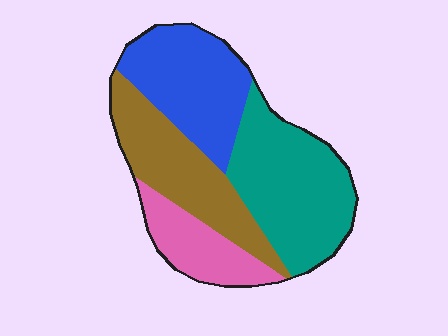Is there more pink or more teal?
Teal.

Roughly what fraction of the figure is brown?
Brown covers roughly 25% of the figure.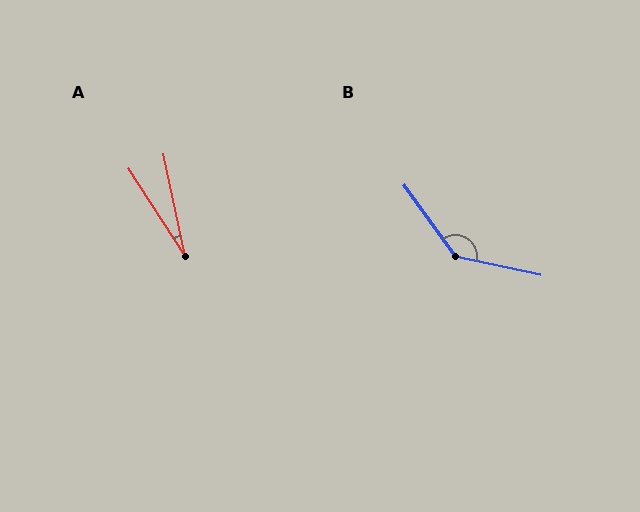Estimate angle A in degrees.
Approximately 21 degrees.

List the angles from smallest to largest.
A (21°), B (138°).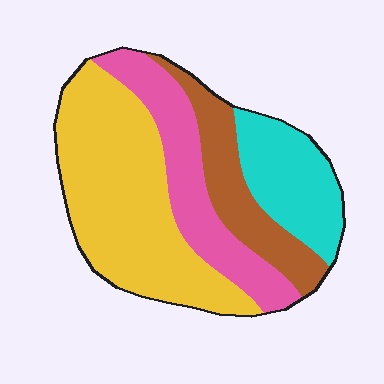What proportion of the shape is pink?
Pink covers around 20% of the shape.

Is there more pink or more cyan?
Pink.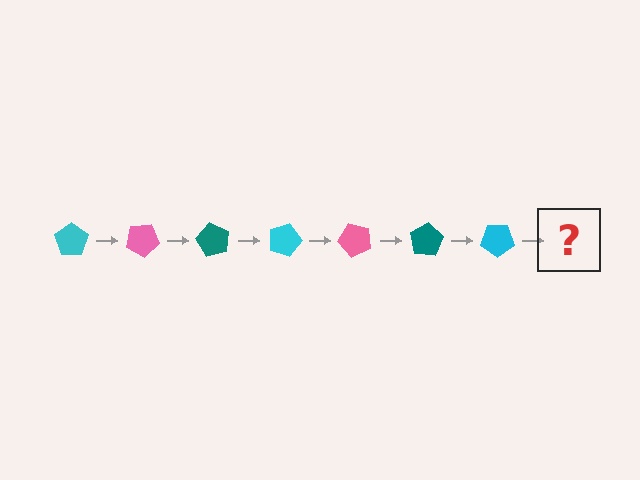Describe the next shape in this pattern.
It should be a pink pentagon, rotated 210 degrees from the start.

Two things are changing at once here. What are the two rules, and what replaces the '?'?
The two rules are that it rotates 30 degrees each step and the color cycles through cyan, pink, and teal. The '?' should be a pink pentagon, rotated 210 degrees from the start.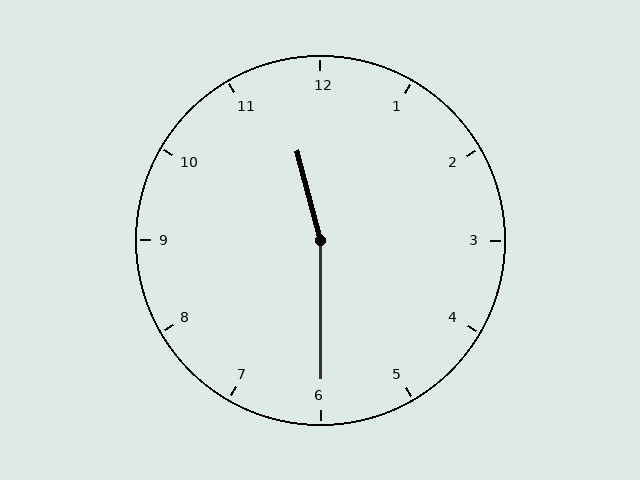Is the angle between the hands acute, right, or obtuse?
It is obtuse.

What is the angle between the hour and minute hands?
Approximately 165 degrees.